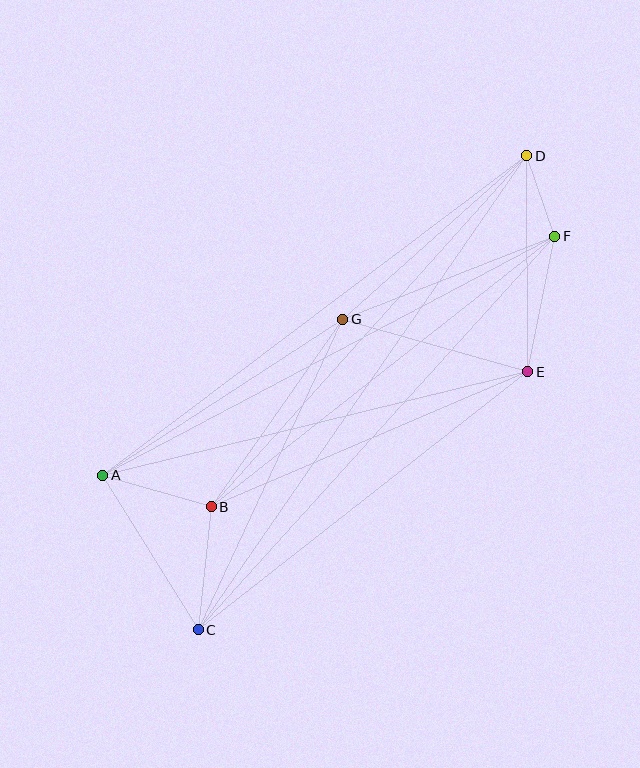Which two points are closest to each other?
Points D and F are closest to each other.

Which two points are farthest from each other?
Points C and D are farthest from each other.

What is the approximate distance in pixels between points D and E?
The distance between D and E is approximately 216 pixels.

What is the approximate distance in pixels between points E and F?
The distance between E and F is approximately 138 pixels.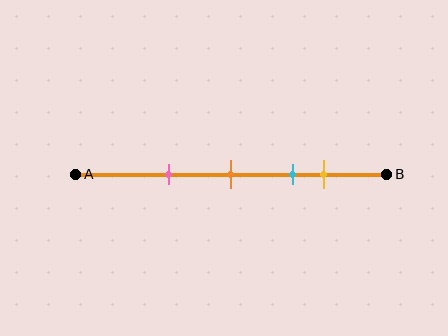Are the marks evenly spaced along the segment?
No, the marks are not evenly spaced.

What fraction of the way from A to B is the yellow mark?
The yellow mark is approximately 80% (0.8) of the way from A to B.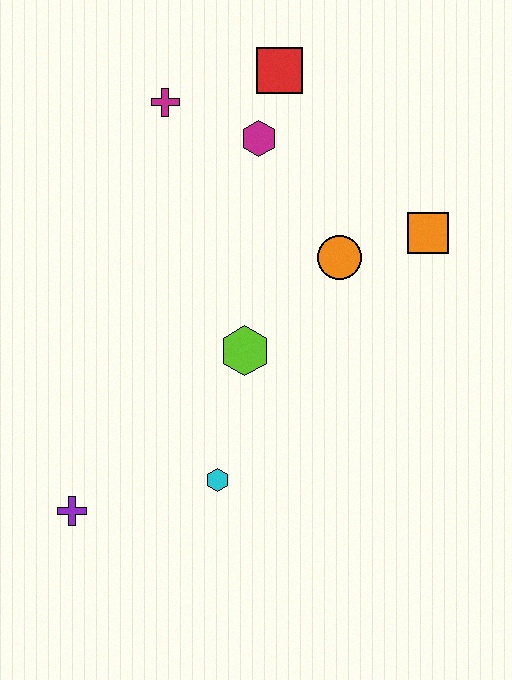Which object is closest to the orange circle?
The orange square is closest to the orange circle.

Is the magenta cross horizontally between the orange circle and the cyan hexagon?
No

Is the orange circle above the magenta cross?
No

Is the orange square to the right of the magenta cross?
Yes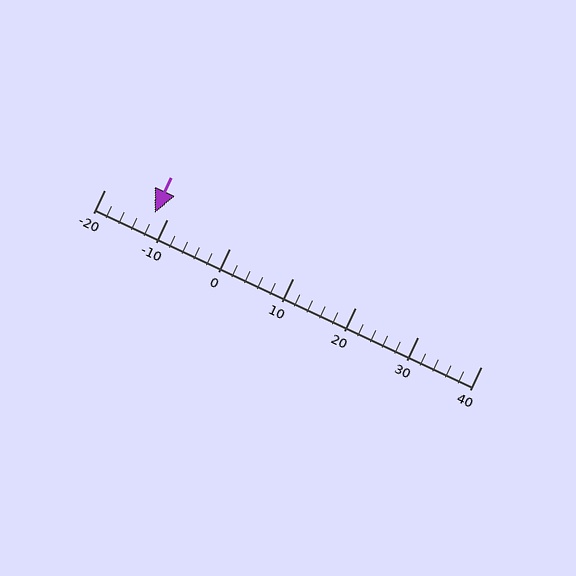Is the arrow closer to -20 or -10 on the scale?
The arrow is closer to -10.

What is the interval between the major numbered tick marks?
The major tick marks are spaced 10 units apart.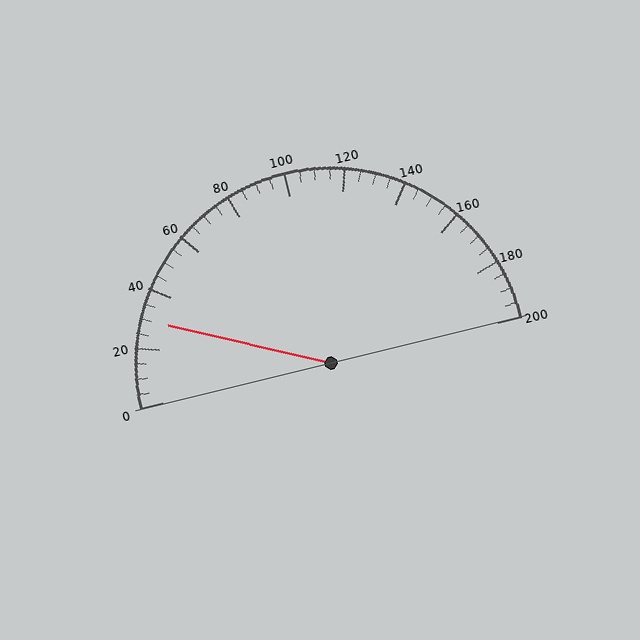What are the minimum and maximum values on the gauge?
The gauge ranges from 0 to 200.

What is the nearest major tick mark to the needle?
The nearest major tick mark is 40.